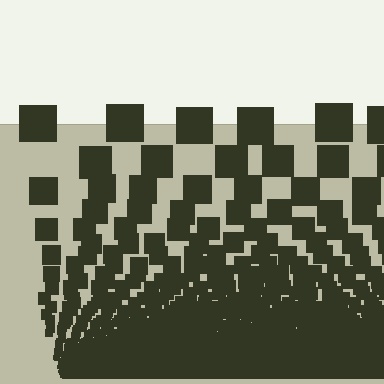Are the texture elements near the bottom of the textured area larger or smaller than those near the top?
Smaller. The gradient is inverted — elements near the bottom are smaller and denser.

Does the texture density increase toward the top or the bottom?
Density increases toward the bottom.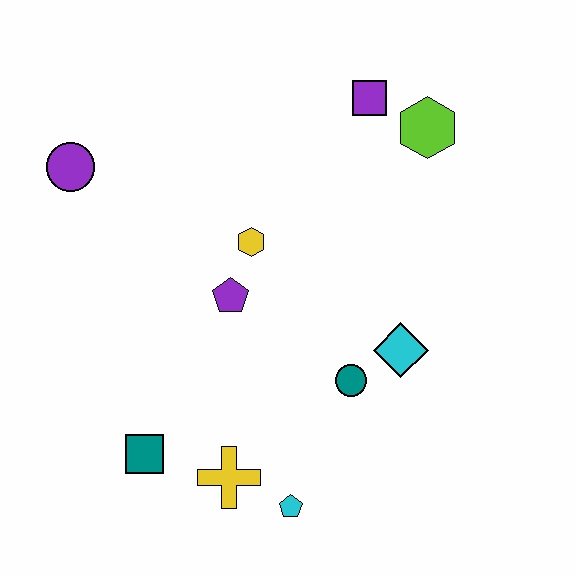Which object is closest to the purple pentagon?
The yellow hexagon is closest to the purple pentagon.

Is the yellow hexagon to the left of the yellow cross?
No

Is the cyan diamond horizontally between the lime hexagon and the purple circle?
Yes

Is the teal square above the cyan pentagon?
Yes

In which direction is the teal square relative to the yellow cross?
The teal square is to the left of the yellow cross.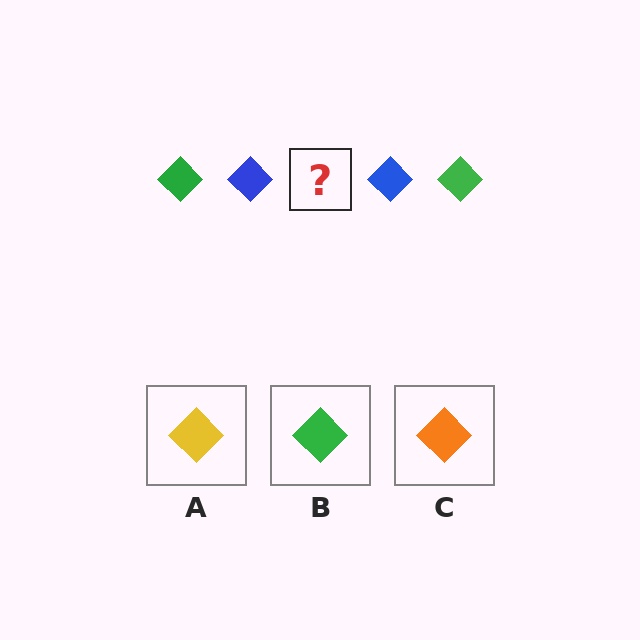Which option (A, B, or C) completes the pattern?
B.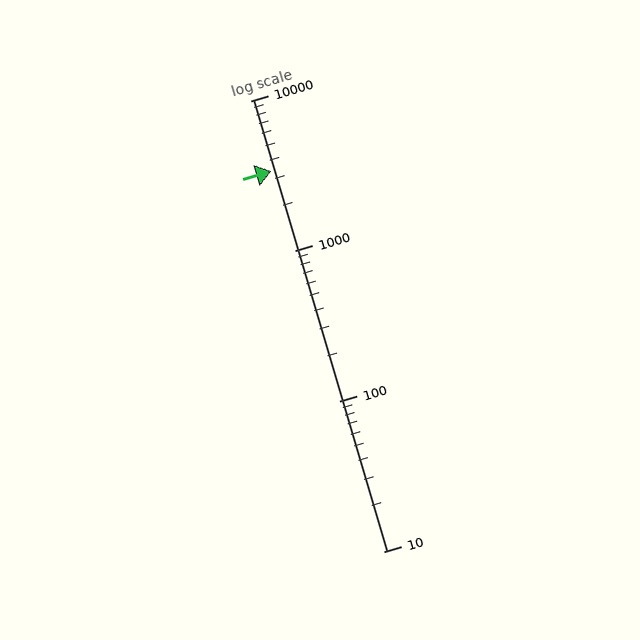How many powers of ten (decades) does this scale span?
The scale spans 3 decades, from 10 to 10000.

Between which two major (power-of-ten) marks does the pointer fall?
The pointer is between 1000 and 10000.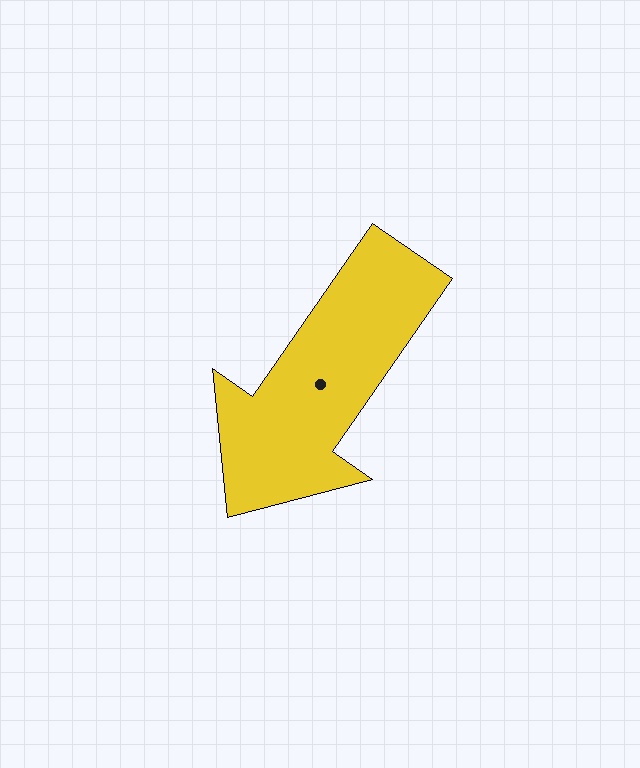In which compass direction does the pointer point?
Southwest.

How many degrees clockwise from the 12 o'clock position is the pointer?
Approximately 215 degrees.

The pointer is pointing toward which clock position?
Roughly 7 o'clock.